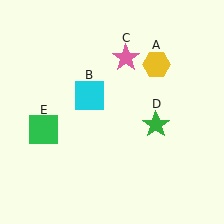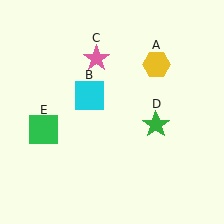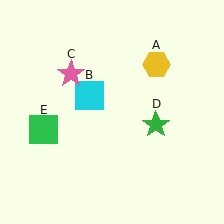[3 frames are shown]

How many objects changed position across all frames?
1 object changed position: pink star (object C).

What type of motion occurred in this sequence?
The pink star (object C) rotated counterclockwise around the center of the scene.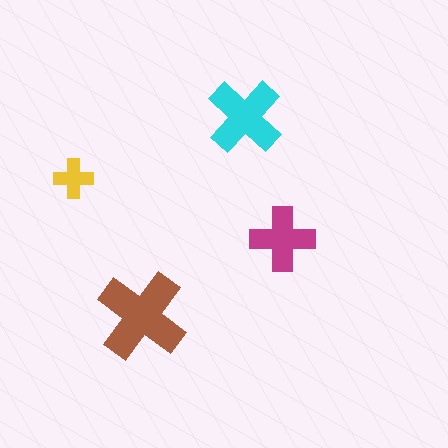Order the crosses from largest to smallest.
the brown one, the cyan one, the magenta one, the yellow one.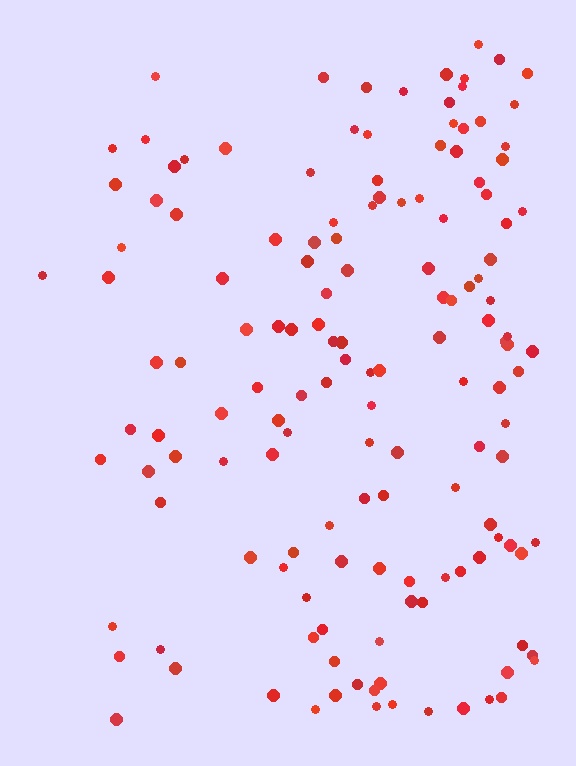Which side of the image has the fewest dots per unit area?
The left.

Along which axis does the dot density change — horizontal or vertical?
Horizontal.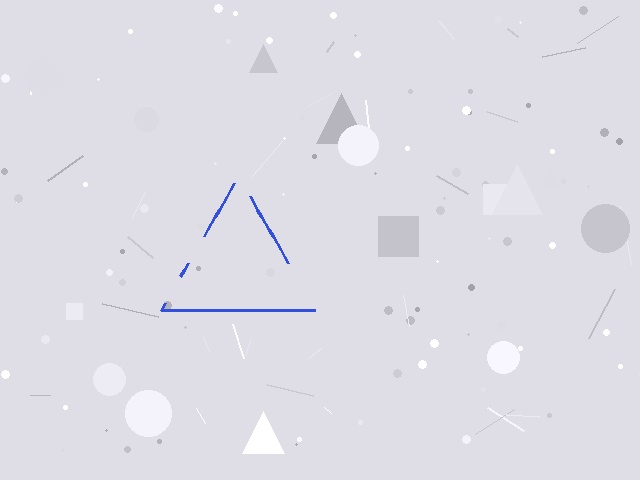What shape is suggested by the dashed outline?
The dashed outline suggests a triangle.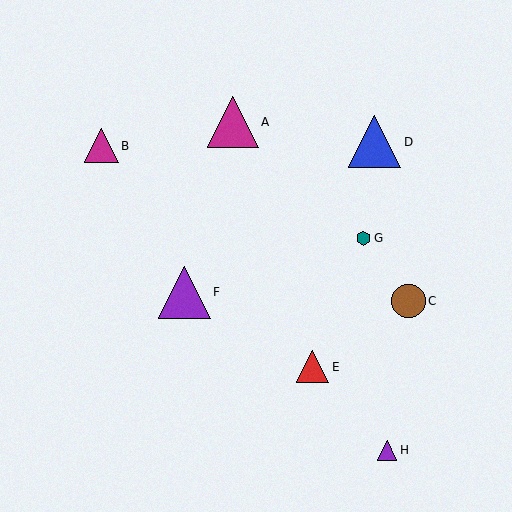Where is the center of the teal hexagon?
The center of the teal hexagon is at (363, 238).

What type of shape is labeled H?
Shape H is a purple triangle.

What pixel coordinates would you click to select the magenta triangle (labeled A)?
Click at (233, 122) to select the magenta triangle A.